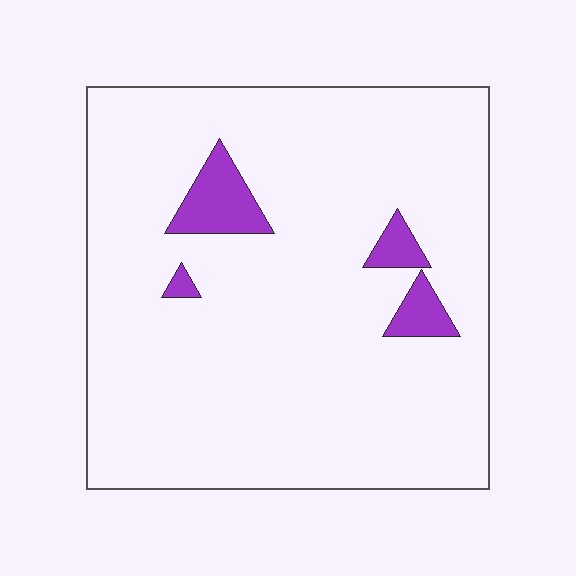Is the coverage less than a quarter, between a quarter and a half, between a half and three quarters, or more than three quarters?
Less than a quarter.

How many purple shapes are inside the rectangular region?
4.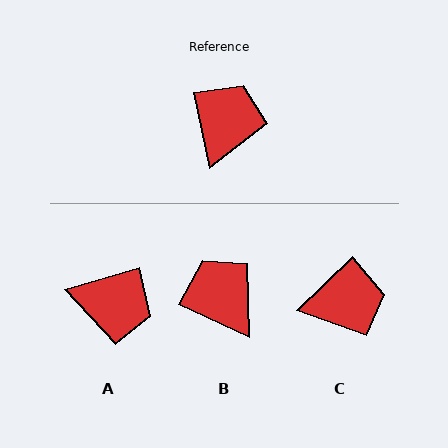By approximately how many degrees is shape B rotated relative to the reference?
Approximately 54 degrees counter-clockwise.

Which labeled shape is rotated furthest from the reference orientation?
A, about 85 degrees away.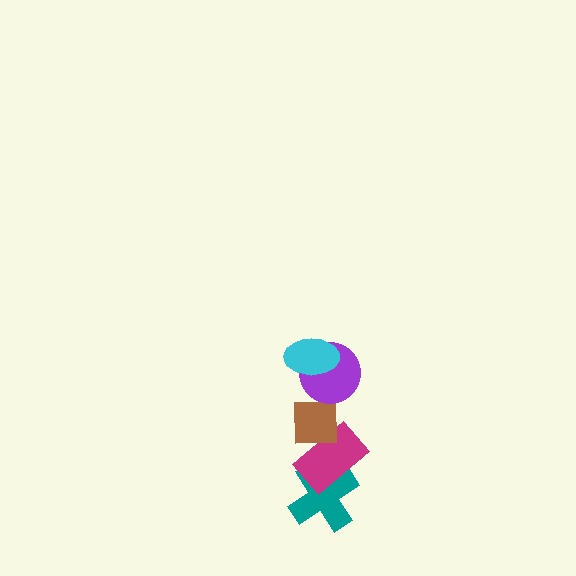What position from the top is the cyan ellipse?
The cyan ellipse is 1st from the top.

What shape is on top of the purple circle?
The cyan ellipse is on top of the purple circle.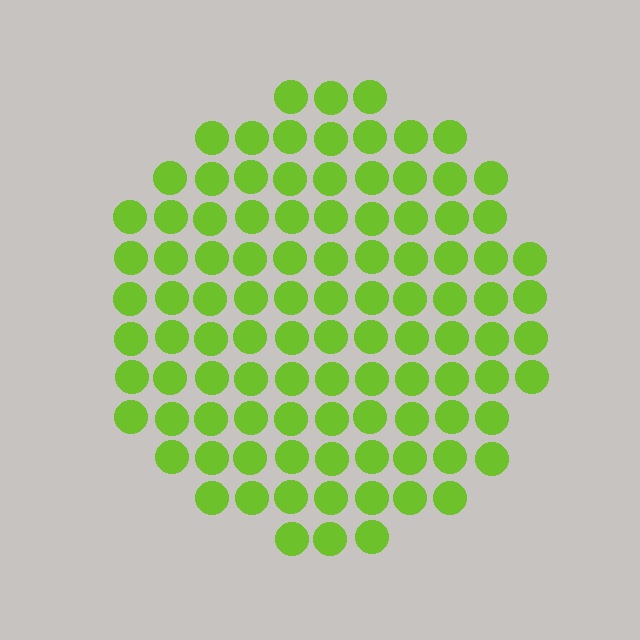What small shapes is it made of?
It is made of small circles.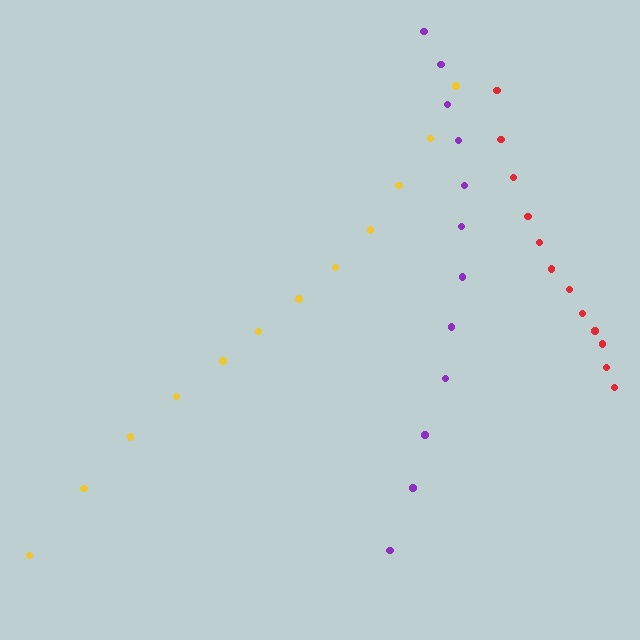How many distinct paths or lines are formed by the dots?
There are 3 distinct paths.